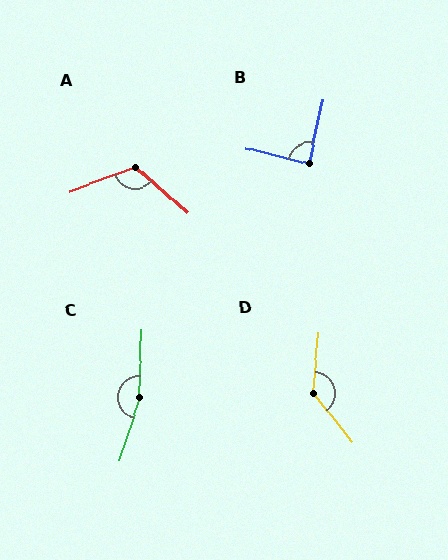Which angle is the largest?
C, at approximately 164 degrees.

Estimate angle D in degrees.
Approximately 136 degrees.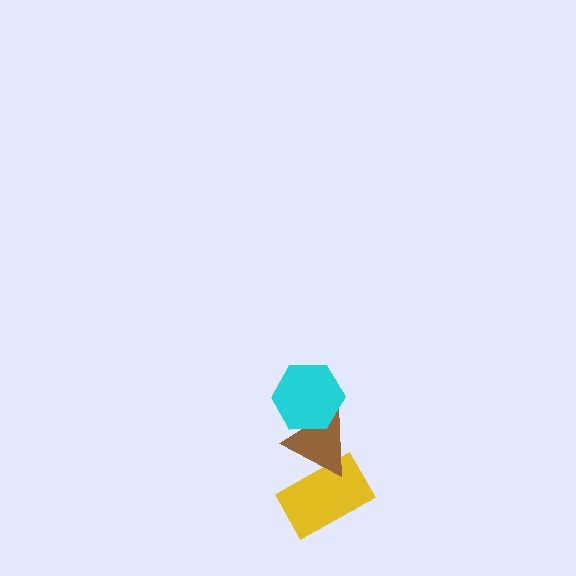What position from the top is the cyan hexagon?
The cyan hexagon is 1st from the top.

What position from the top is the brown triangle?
The brown triangle is 2nd from the top.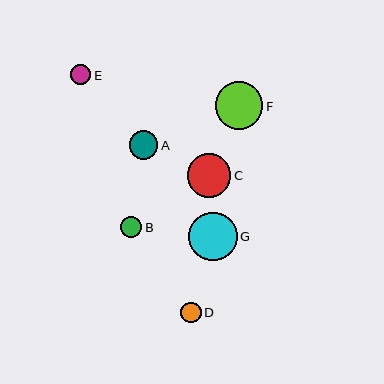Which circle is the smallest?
Circle E is the smallest with a size of approximately 20 pixels.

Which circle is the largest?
Circle G is the largest with a size of approximately 49 pixels.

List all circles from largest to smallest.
From largest to smallest: G, F, C, A, B, D, E.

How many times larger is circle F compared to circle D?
Circle F is approximately 2.3 times the size of circle D.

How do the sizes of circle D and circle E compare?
Circle D and circle E are approximately the same size.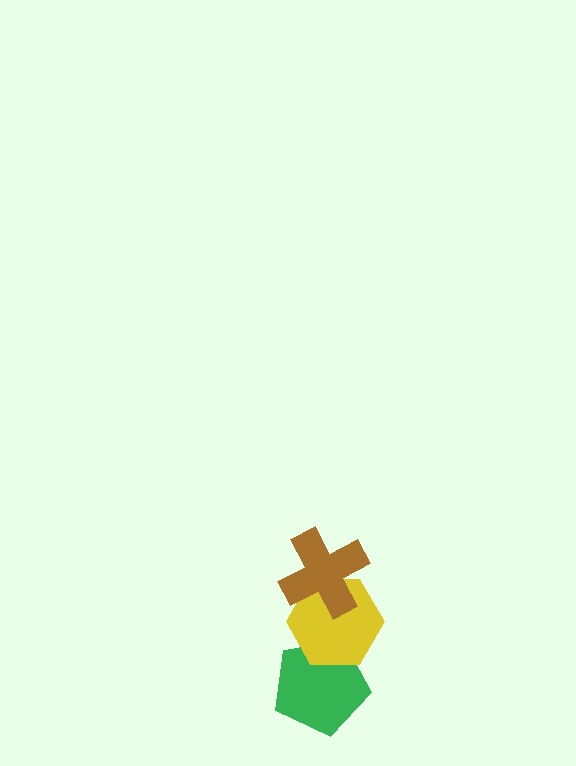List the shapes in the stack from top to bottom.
From top to bottom: the brown cross, the yellow hexagon, the green pentagon.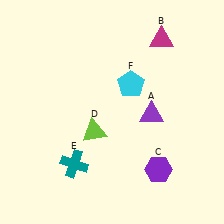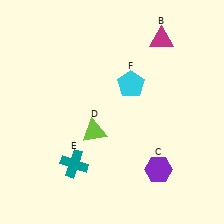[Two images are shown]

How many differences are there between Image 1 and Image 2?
There is 1 difference between the two images.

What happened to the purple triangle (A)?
The purple triangle (A) was removed in Image 2. It was in the bottom-right area of Image 1.